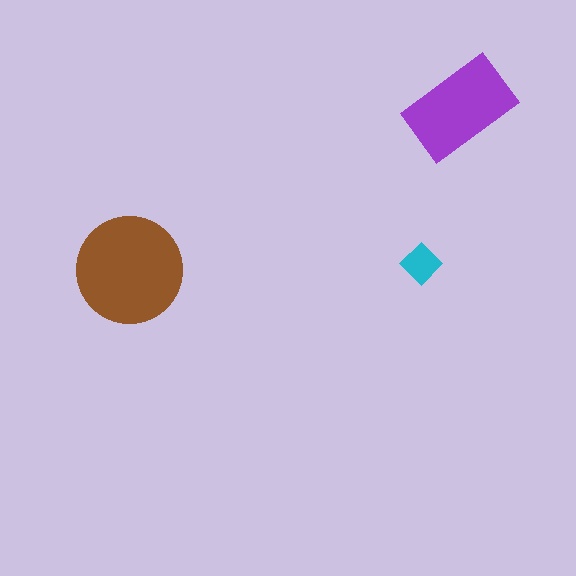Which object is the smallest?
The cyan diamond.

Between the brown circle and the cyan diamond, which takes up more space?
The brown circle.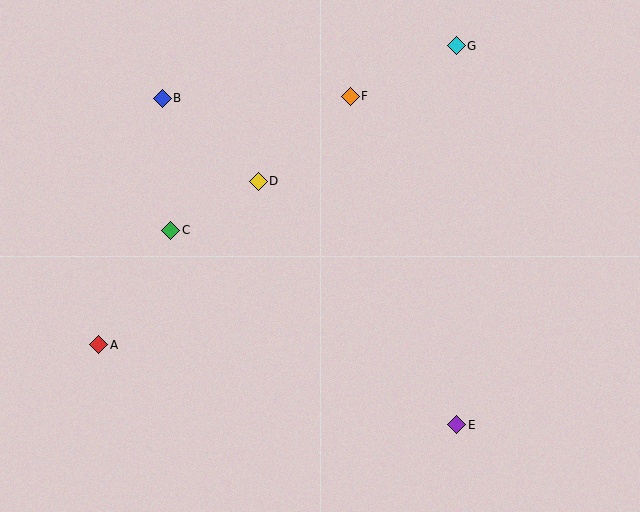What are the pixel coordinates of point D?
Point D is at (258, 181).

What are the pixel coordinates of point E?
Point E is at (457, 425).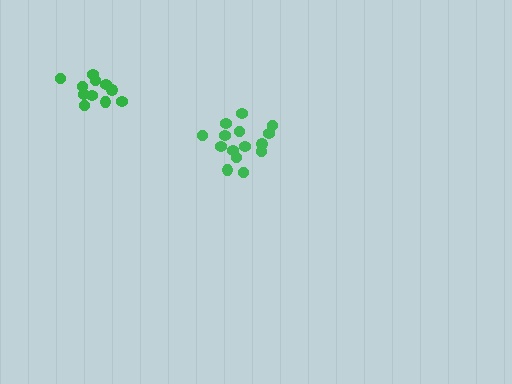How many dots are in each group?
Group 1: 11 dots, Group 2: 15 dots (26 total).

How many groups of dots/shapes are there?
There are 2 groups.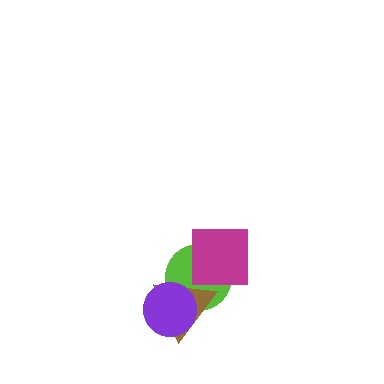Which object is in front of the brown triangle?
The purple circle is in front of the brown triangle.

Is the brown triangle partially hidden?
Yes, it is partially covered by another shape.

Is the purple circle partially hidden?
No, no other shape covers it.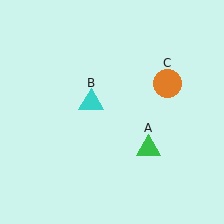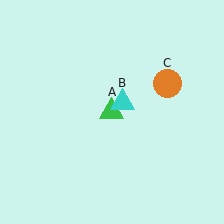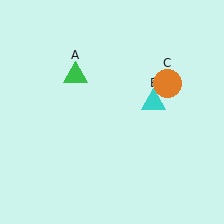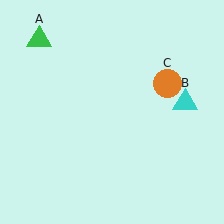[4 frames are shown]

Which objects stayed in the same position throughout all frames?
Orange circle (object C) remained stationary.